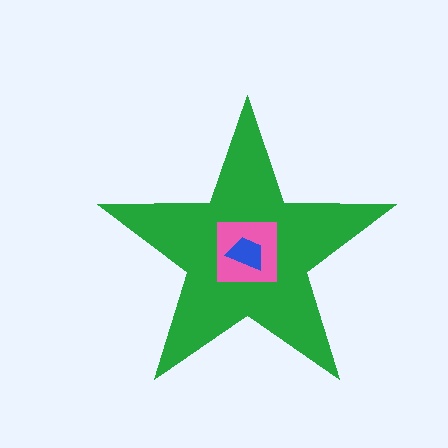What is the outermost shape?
The green star.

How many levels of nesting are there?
3.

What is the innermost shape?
The blue trapezoid.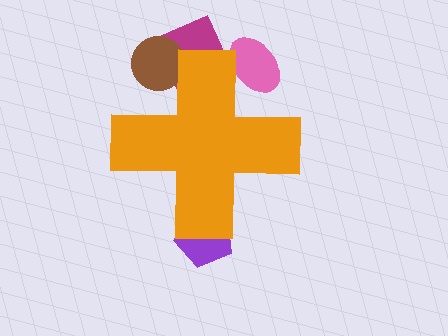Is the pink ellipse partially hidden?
Yes, the pink ellipse is partially hidden behind the orange cross.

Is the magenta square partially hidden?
Yes, the magenta square is partially hidden behind the orange cross.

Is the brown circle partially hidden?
Yes, the brown circle is partially hidden behind the orange cross.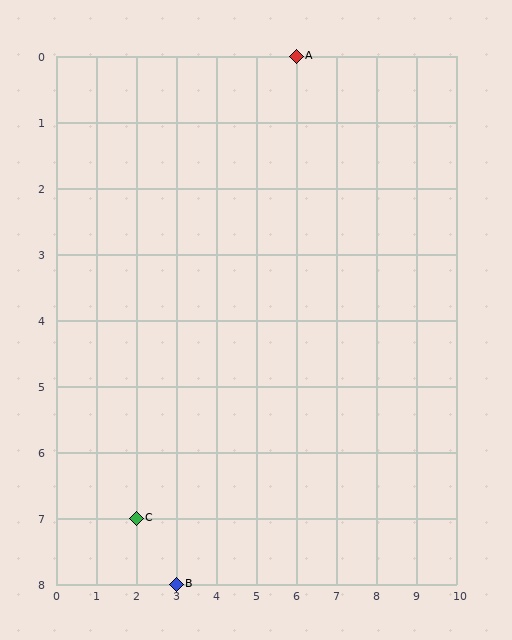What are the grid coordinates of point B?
Point B is at grid coordinates (3, 8).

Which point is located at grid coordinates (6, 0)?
Point A is at (6, 0).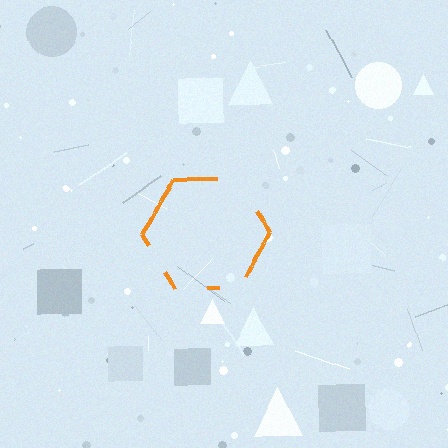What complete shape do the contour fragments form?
The contour fragments form a hexagon.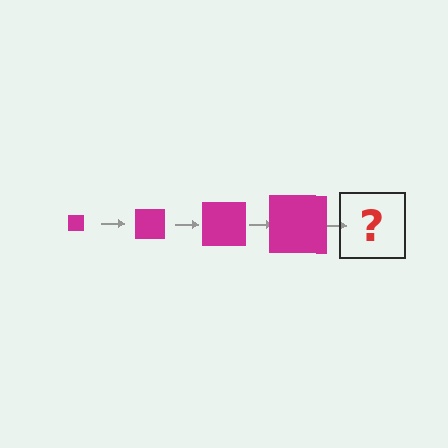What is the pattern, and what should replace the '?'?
The pattern is that the square gets progressively larger each step. The '?' should be a magenta square, larger than the previous one.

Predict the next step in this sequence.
The next step is a magenta square, larger than the previous one.